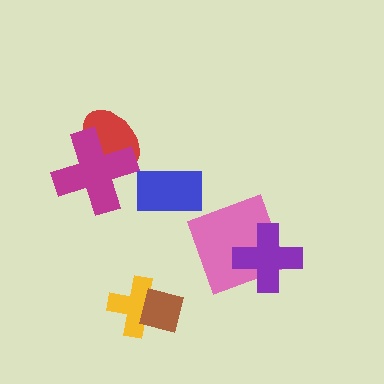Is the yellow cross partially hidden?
Yes, it is partially covered by another shape.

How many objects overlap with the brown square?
1 object overlaps with the brown square.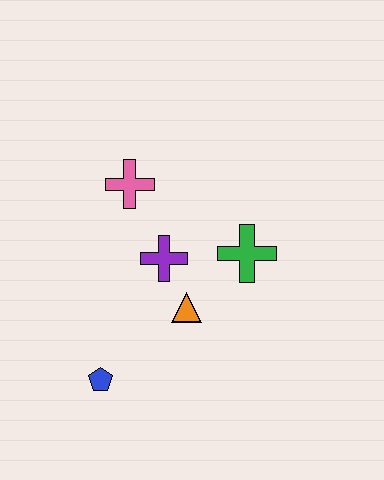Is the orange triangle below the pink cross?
Yes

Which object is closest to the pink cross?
The purple cross is closest to the pink cross.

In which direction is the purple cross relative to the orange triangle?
The purple cross is above the orange triangle.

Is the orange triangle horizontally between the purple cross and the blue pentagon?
No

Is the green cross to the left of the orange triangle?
No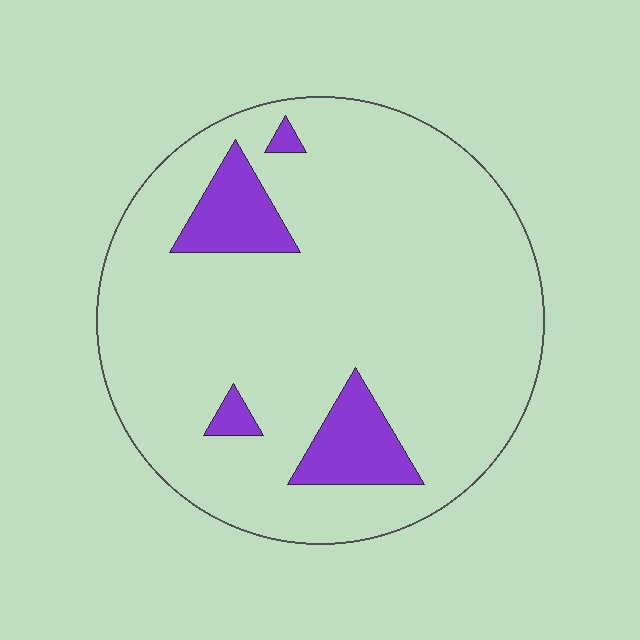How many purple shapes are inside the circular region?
4.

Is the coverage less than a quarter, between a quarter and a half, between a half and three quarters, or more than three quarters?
Less than a quarter.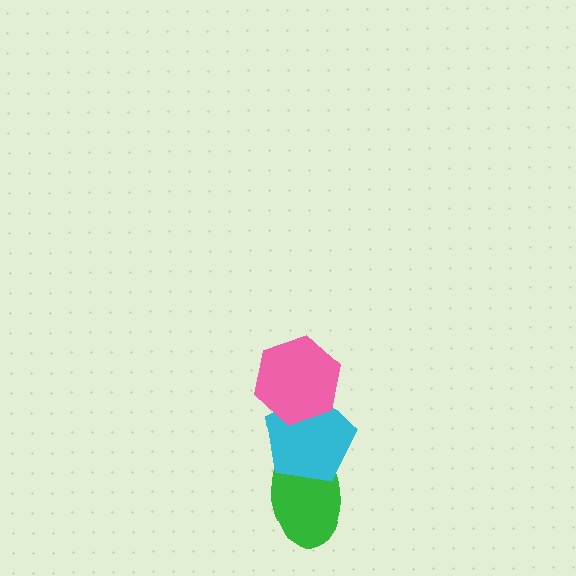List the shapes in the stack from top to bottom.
From top to bottom: the pink hexagon, the cyan pentagon, the green ellipse.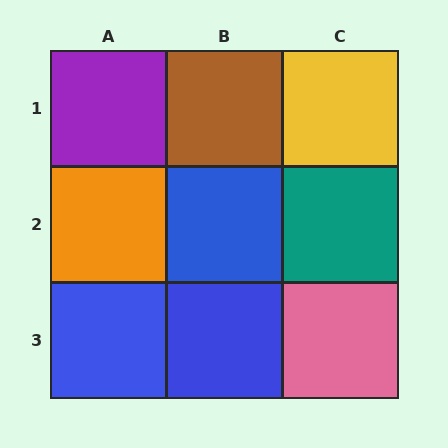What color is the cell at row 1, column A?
Purple.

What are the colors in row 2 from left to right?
Orange, blue, teal.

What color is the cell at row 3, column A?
Blue.